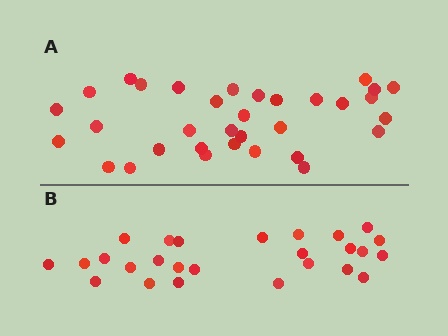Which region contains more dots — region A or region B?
Region A (the top region) has more dots.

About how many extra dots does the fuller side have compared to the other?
Region A has roughly 8 or so more dots than region B.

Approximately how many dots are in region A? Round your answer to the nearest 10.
About 30 dots. (The exact count is 33, which rounds to 30.)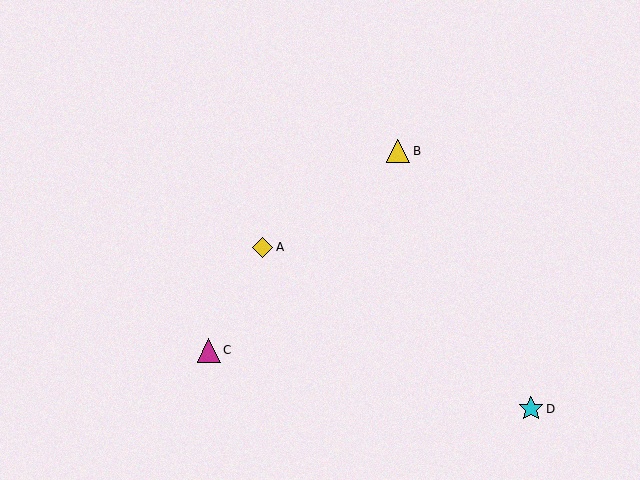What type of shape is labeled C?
Shape C is a magenta triangle.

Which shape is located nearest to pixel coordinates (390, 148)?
The yellow triangle (labeled B) at (398, 151) is nearest to that location.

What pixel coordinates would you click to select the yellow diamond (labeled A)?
Click at (263, 247) to select the yellow diamond A.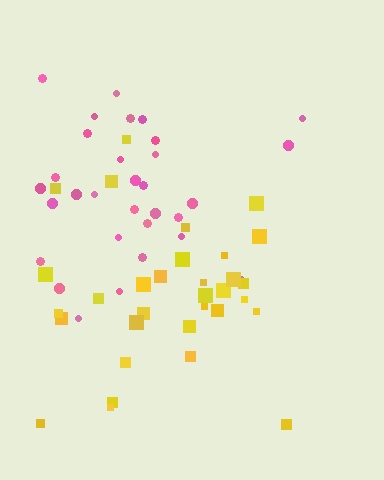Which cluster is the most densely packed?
Yellow.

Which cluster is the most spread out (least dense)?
Pink.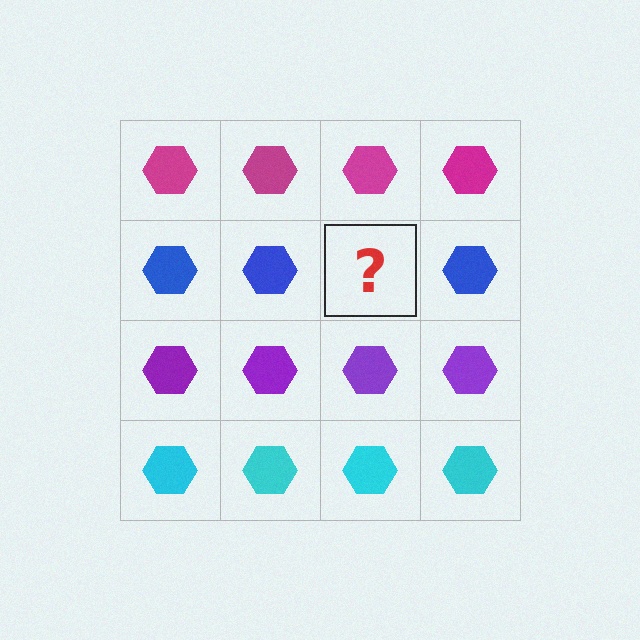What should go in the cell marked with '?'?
The missing cell should contain a blue hexagon.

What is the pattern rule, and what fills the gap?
The rule is that each row has a consistent color. The gap should be filled with a blue hexagon.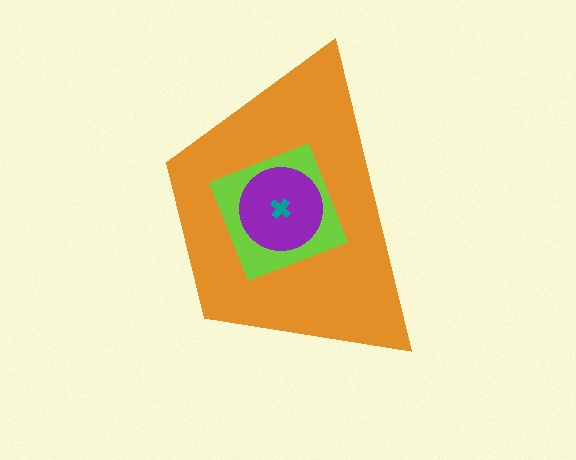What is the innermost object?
The teal cross.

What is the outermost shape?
The orange trapezoid.